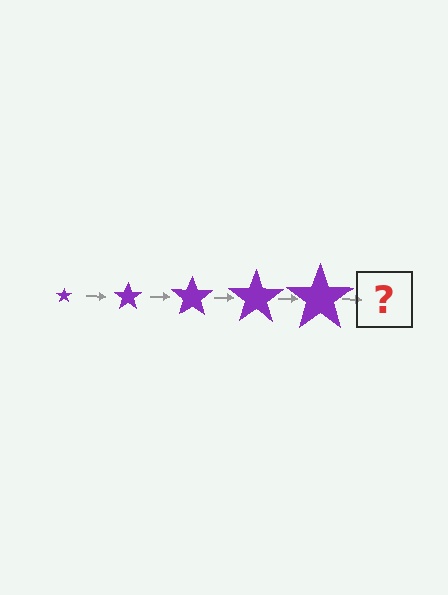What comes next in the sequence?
The next element should be a purple star, larger than the previous one.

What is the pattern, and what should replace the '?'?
The pattern is that the star gets progressively larger each step. The '?' should be a purple star, larger than the previous one.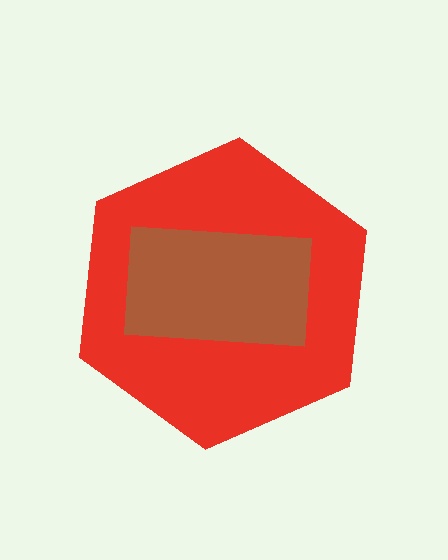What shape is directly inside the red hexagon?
The brown rectangle.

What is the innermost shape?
The brown rectangle.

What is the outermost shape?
The red hexagon.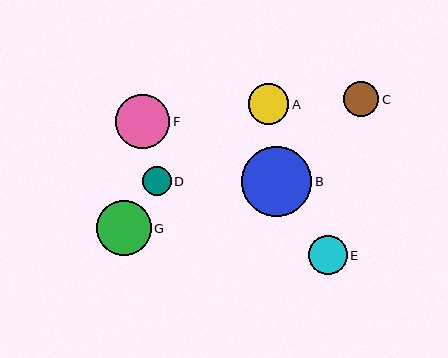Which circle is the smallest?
Circle D is the smallest with a size of approximately 29 pixels.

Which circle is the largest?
Circle B is the largest with a size of approximately 70 pixels.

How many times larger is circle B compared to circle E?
Circle B is approximately 1.8 times the size of circle E.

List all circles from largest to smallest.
From largest to smallest: B, G, F, A, E, C, D.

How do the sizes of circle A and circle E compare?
Circle A and circle E are approximately the same size.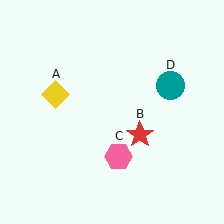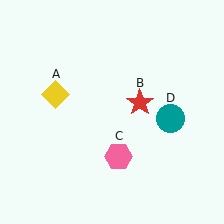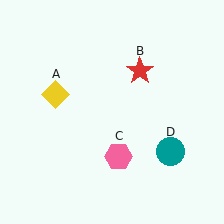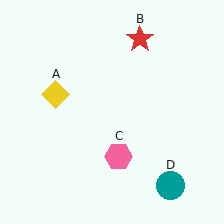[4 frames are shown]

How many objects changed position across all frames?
2 objects changed position: red star (object B), teal circle (object D).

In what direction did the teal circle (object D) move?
The teal circle (object D) moved down.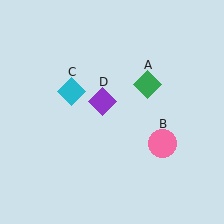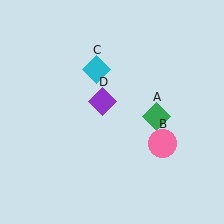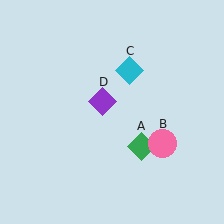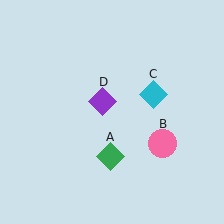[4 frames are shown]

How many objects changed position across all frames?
2 objects changed position: green diamond (object A), cyan diamond (object C).